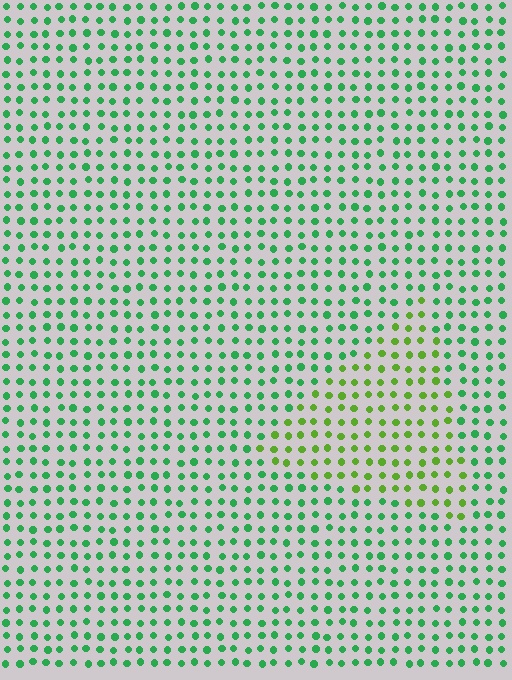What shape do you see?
I see a triangle.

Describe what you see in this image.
The image is filled with small green elements in a uniform arrangement. A triangle-shaped region is visible where the elements are tinted to a slightly different hue, forming a subtle color boundary.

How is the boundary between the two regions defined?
The boundary is defined purely by a slight shift in hue (about 39 degrees). Spacing, size, and orientation are identical on both sides.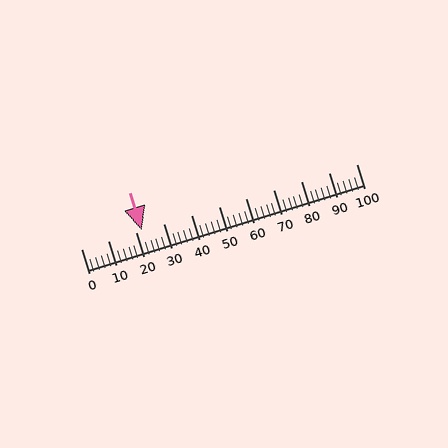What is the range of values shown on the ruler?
The ruler shows values from 0 to 100.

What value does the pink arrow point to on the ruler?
The pink arrow points to approximately 22.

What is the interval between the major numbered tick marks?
The major tick marks are spaced 10 units apart.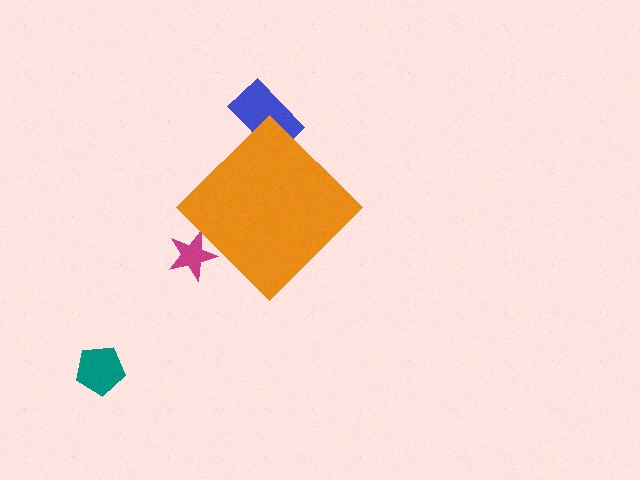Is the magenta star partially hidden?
Yes, the magenta star is partially hidden behind the orange diamond.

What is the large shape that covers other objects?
An orange diamond.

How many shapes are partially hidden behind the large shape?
2 shapes are partially hidden.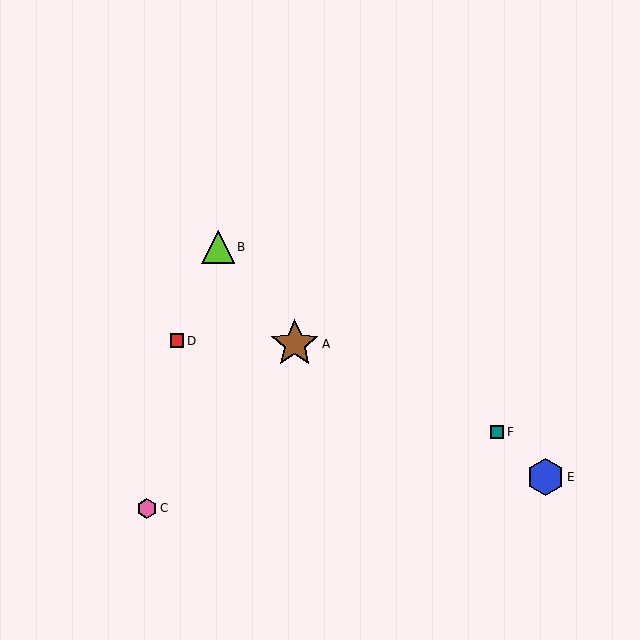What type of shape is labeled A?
Shape A is a brown star.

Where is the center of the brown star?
The center of the brown star is at (295, 344).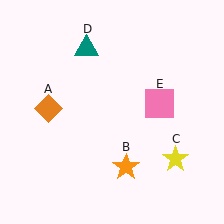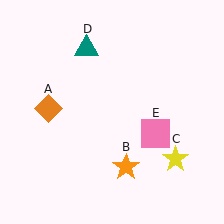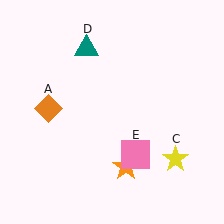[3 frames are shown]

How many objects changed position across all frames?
1 object changed position: pink square (object E).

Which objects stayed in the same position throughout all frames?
Orange diamond (object A) and orange star (object B) and yellow star (object C) and teal triangle (object D) remained stationary.